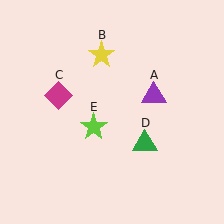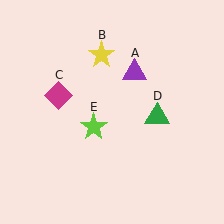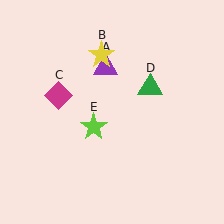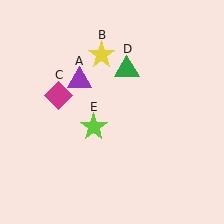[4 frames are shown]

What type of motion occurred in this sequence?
The purple triangle (object A), green triangle (object D) rotated counterclockwise around the center of the scene.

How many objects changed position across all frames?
2 objects changed position: purple triangle (object A), green triangle (object D).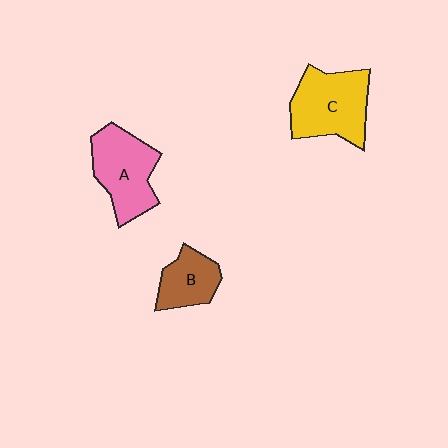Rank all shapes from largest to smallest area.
From largest to smallest: C (yellow), A (pink), B (brown).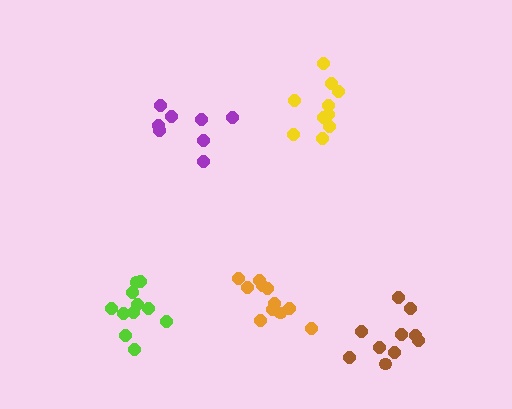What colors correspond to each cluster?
The clusters are colored: lime, brown, orange, purple, yellow.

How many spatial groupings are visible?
There are 5 spatial groupings.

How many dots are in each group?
Group 1: 11 dots, Group 2: 10 dots, Group 3: 11 dots, Group 4: 8 dots, Group 5: 10 dots (50 total).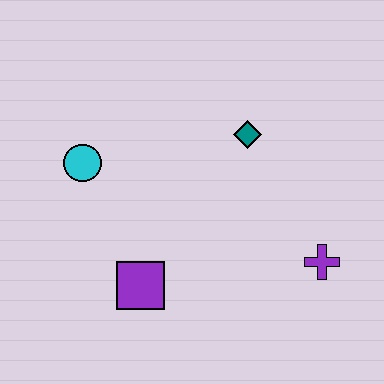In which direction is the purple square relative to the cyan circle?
The purple square is below the cyan circle.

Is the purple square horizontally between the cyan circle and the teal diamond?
Yes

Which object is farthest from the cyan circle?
The purple cross is farthest from the cyan circle.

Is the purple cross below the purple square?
No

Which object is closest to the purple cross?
The teal diamond is closest to the purple cross.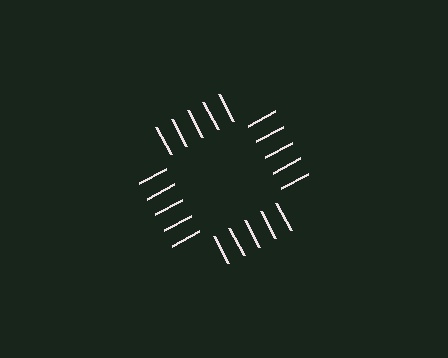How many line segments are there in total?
20 — 5 along each of the 4 edges.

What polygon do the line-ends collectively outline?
An illusory square — the line segments terminate on its edges but no continuous stroke is drawn.